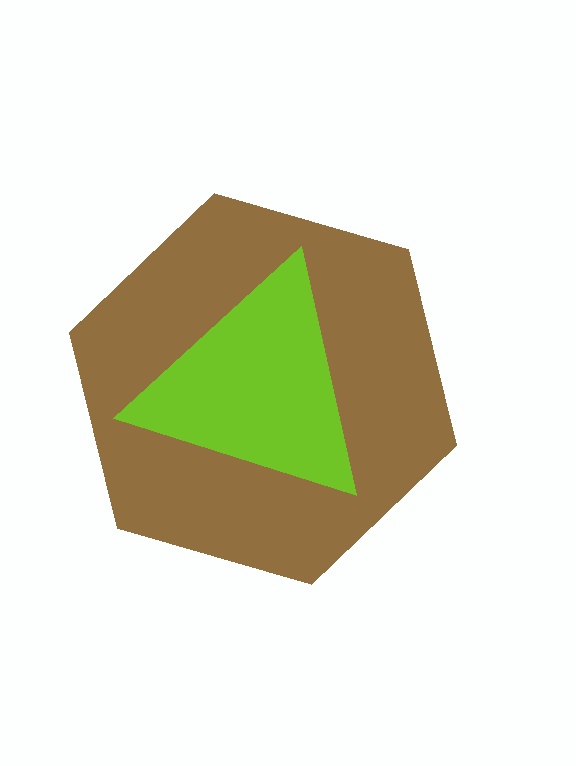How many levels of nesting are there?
2.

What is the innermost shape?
The lime triangle.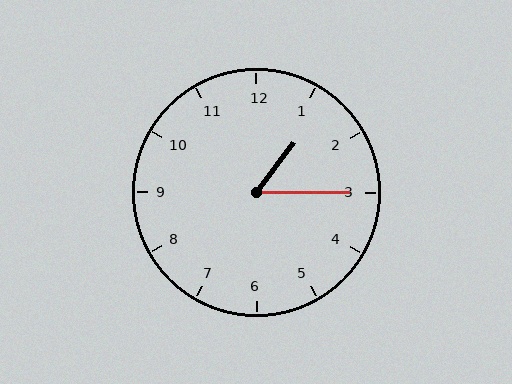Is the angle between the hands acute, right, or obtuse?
It is acute.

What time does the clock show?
1:15.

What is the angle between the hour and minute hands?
Approximately 52 degrees.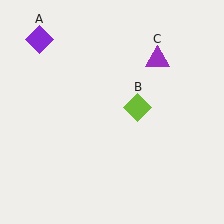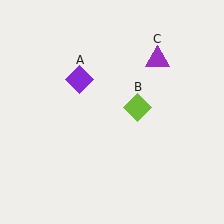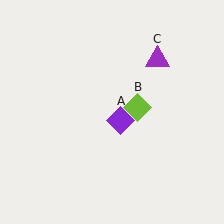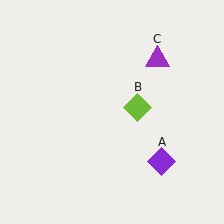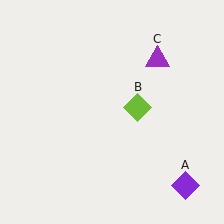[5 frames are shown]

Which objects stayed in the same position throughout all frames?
Lime diamond (object B) and purple triangle (object C) remained stationary.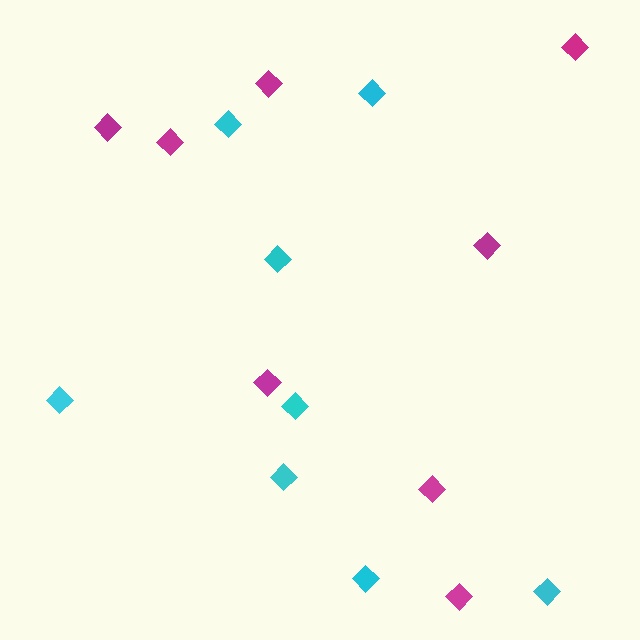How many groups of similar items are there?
There are 2 groups: one group of cyan diamonds (8) and one group of magenta diamonds (8).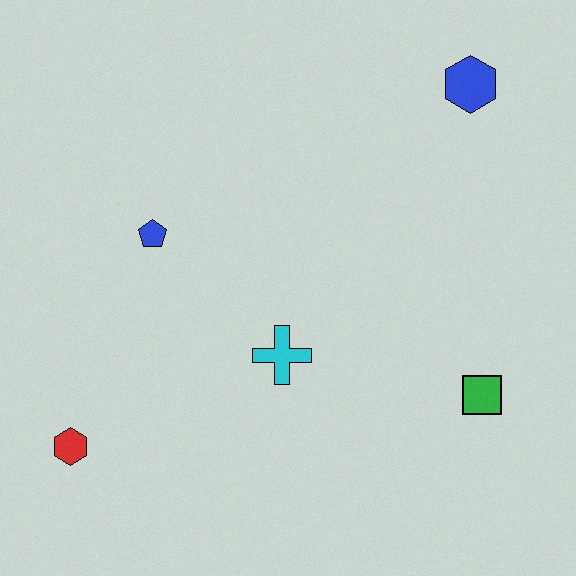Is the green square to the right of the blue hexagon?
Yes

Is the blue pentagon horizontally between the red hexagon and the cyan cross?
Yes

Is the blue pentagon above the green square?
Yes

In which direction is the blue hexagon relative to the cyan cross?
The blue hexagon is above the cyan cross.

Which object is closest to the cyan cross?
The blue pentagon is closest to the cyan cross.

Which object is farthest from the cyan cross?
The blue hexagon is farthest from the cyan cross.